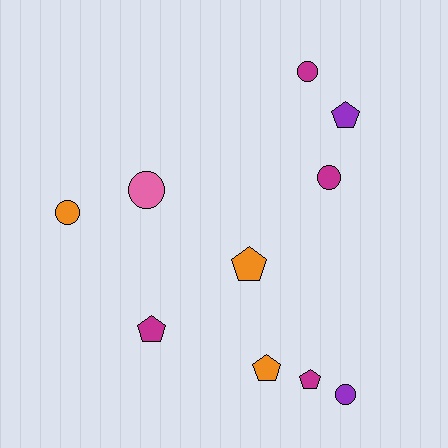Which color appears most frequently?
Magenta, with 4 objects.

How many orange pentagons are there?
There are 2 orange pentagons.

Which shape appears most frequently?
Circle, with 5 objects.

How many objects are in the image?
There are 10 objects.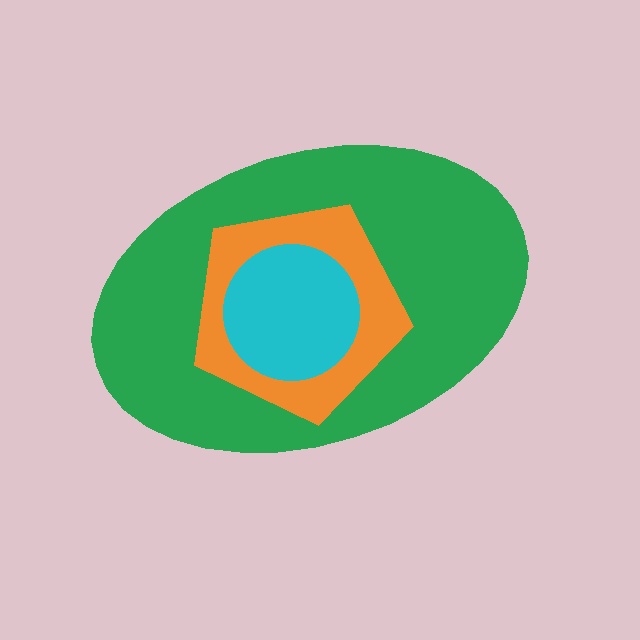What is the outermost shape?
The green ellipse.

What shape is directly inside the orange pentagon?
The cyan circle.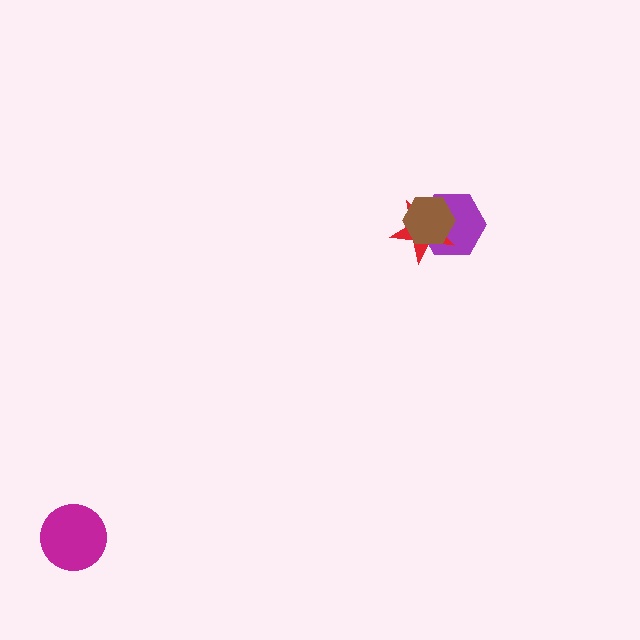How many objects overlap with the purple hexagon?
2 objects overlap with the purple hexagon.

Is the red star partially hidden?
Yes, it is partially covered by another shape.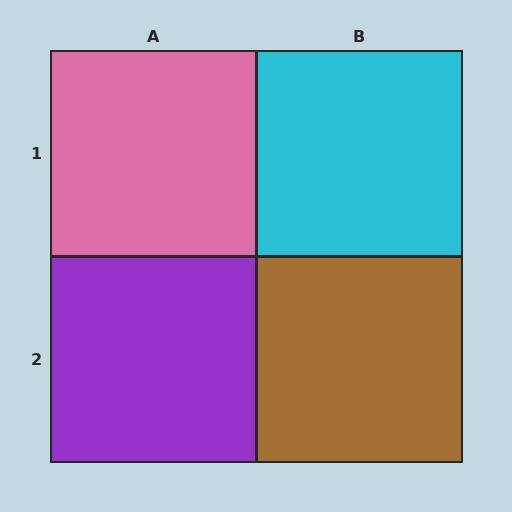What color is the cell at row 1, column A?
Pink.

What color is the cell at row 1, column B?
Cyan.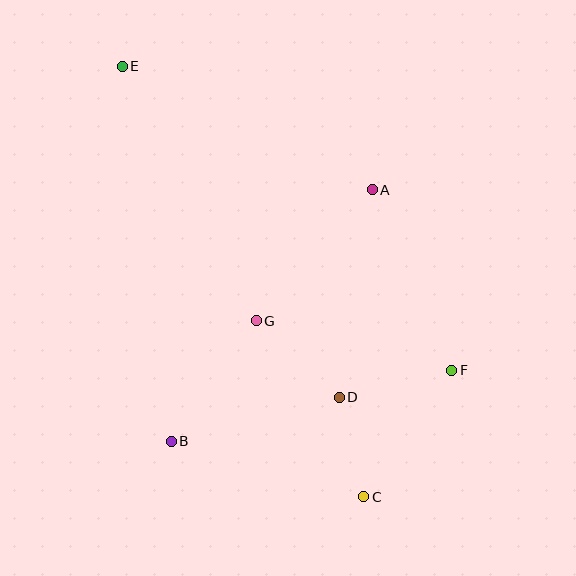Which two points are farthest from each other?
Points C and E are farthest from each other.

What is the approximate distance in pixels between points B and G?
The distance between B and G is approximately 147 pixels.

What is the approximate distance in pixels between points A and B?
The distance between A and B is approximately 322 pixels.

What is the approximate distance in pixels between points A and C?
The distance between A and C is approximately 307 pixels.